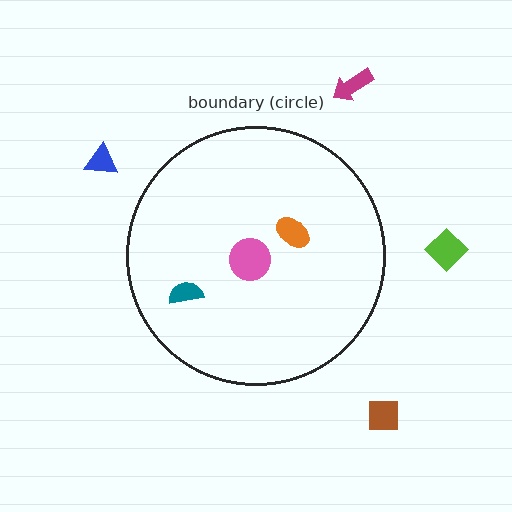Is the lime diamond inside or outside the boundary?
Outside.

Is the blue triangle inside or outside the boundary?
Outside.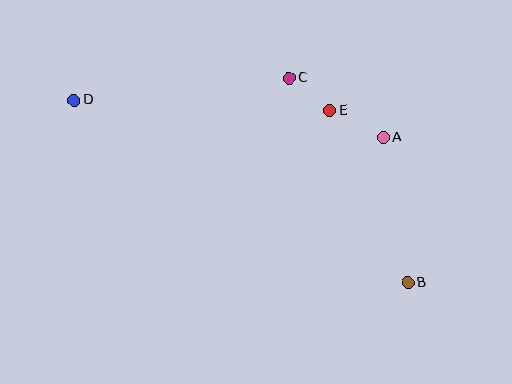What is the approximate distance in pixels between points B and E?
The distance between B and E is approximately 189 pixels.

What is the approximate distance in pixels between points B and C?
The distance between B and C is approximately 236 pixels.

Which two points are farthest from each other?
Points B and D are farthest from each other.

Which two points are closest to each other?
Points C and E are closest to each other.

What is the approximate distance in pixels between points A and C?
The distance between A and C is approximately 111 pixels.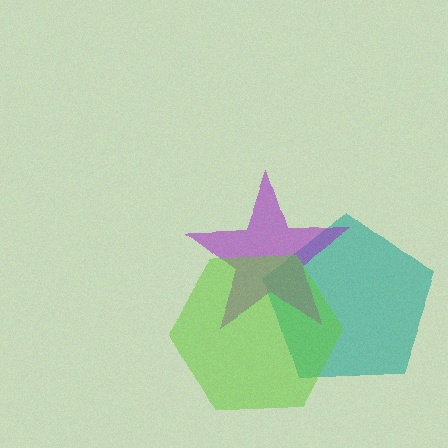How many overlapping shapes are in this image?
There are 3 overlapping shapes in the image.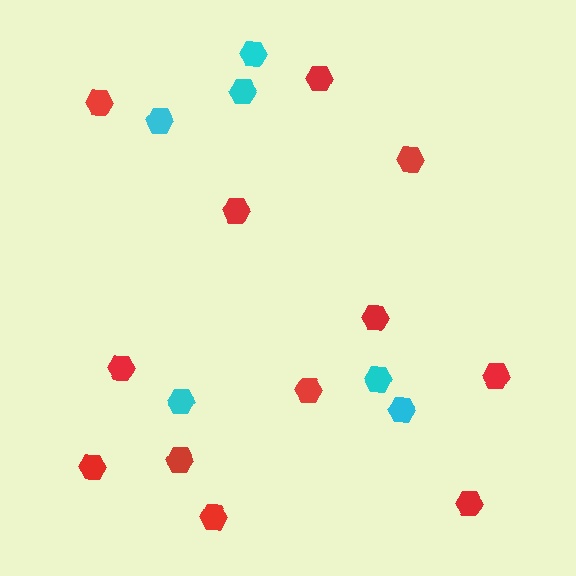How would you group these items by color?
There are 2 groups: one group of red hexagons (12) and one group of cyan hexagons (6).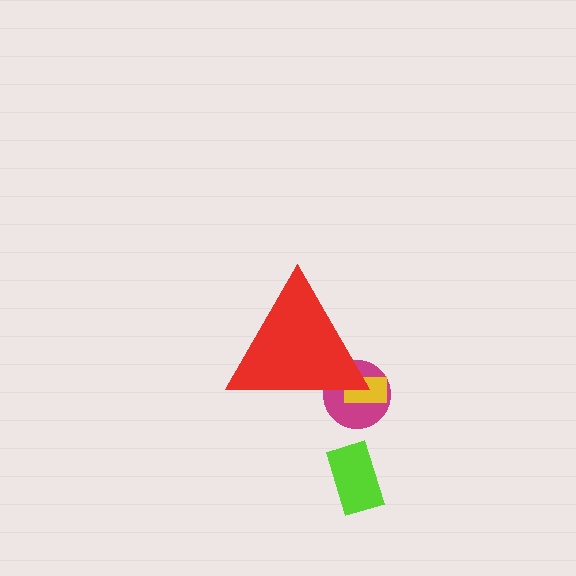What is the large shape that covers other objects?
A red triangle.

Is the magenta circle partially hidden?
Yes, the magenta circle is partially hidden behind the red triangle.